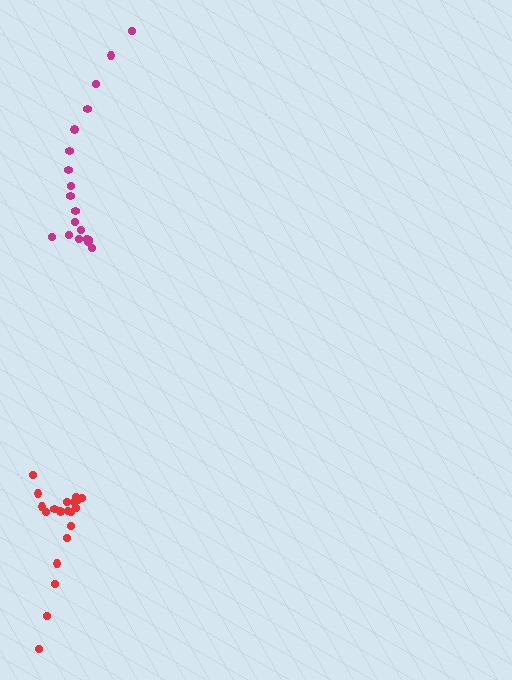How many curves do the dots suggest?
There are 2 distinct paths.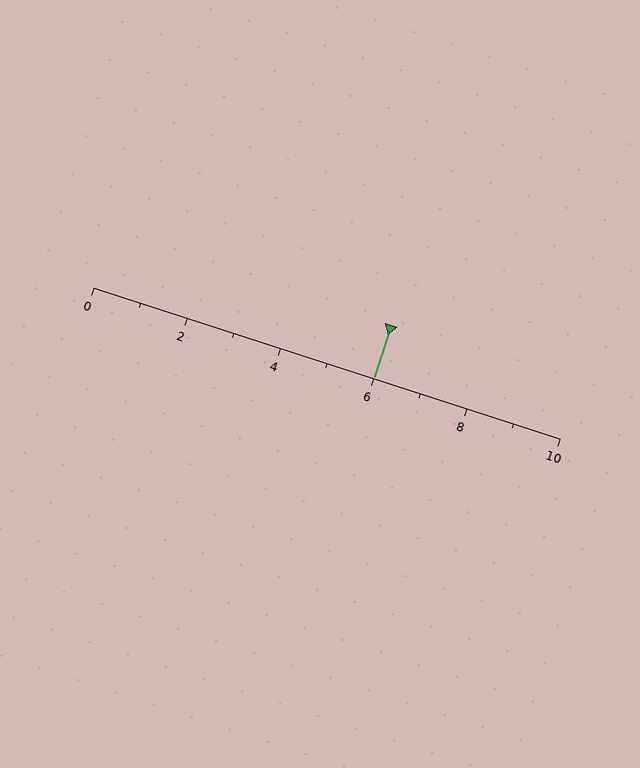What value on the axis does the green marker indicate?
The marker indicates approximately 6.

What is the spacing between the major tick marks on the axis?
The major ticks are spaced 2 apart.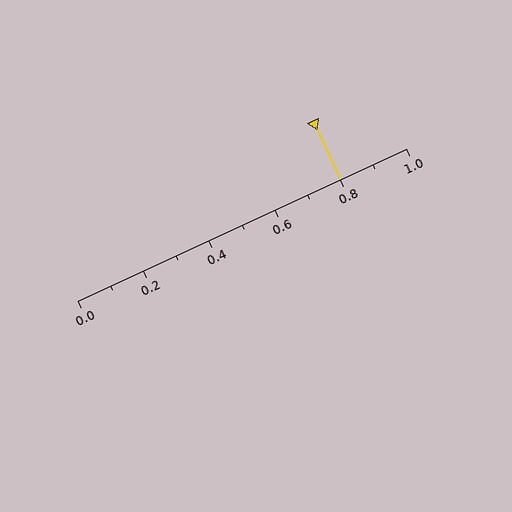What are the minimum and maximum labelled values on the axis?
The axis runs from 0.0 to 1.0.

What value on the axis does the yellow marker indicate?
The marker indicates approximately 0.8.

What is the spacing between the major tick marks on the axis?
The major ticks are spaced 0.2 apart.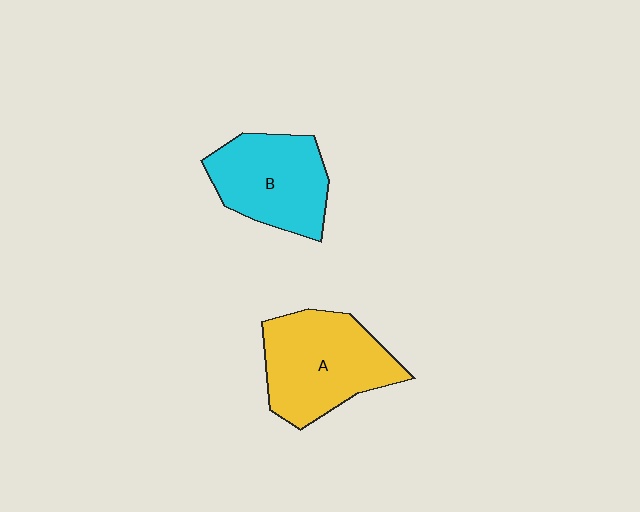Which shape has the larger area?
Shape A (yellow).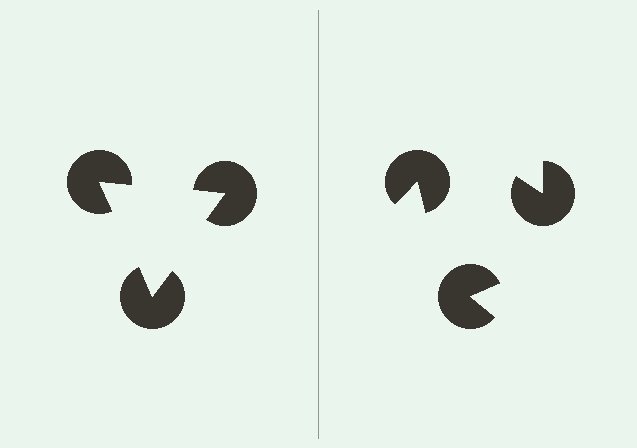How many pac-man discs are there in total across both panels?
6 — 3 on each side.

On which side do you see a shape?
An illusory triangle appears on the left side. On the right side the wedge cuts are rotated, so no coherent shape forms.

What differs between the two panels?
The pac-man discs are positioned identically on both sides; only the wedge orientations differ. On the left they align to a triangle; on the right they are misaligned.